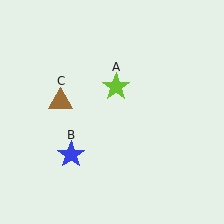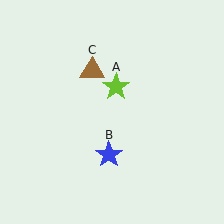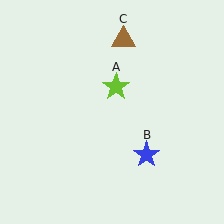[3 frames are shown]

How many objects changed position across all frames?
2 objects changed position: blue star (object B), brown triangle (object C).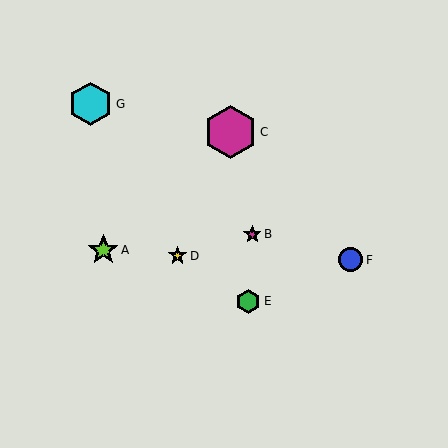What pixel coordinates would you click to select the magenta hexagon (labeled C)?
Click at (231, 132) to select the magenta hexagon C.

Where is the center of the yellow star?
The center of the yellow star is at (177, 256).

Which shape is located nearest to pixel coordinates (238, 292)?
The green hexagon (labeled E) at (248, 301) is nearest to that location.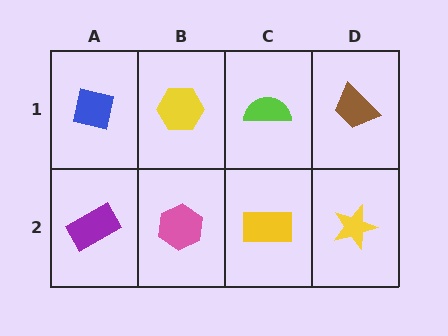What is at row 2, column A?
A purple rectangle.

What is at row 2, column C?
A yellow rectangle.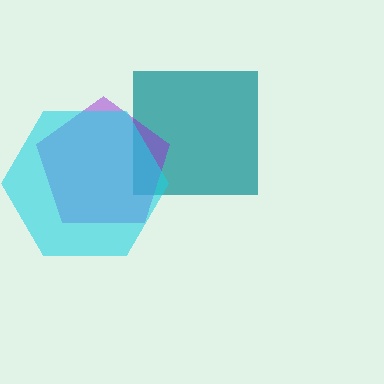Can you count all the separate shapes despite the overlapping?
Yes, there are 3 separate shapes.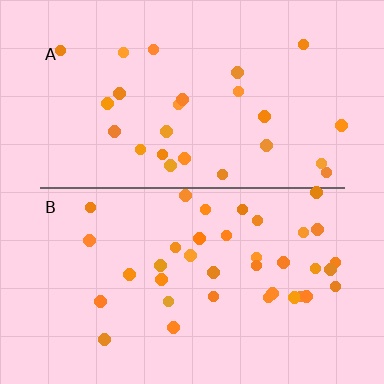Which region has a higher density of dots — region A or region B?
B (the bottom).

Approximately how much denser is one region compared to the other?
Approximately 1.5× — region B over region A.